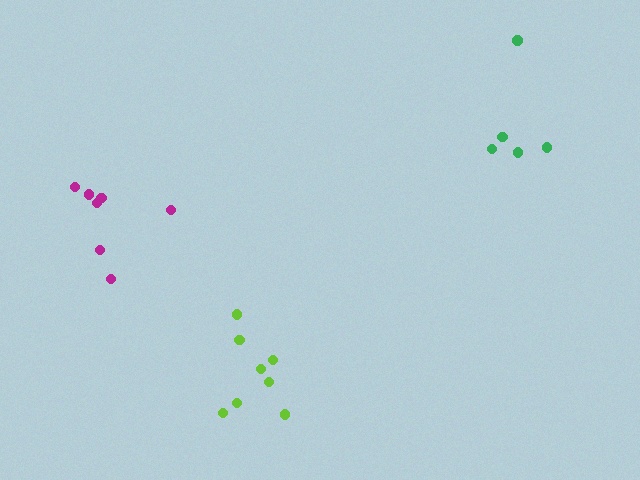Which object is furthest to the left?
The magenta cluster is leftmost.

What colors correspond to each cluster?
The clusters are colored: lime, magenta, green.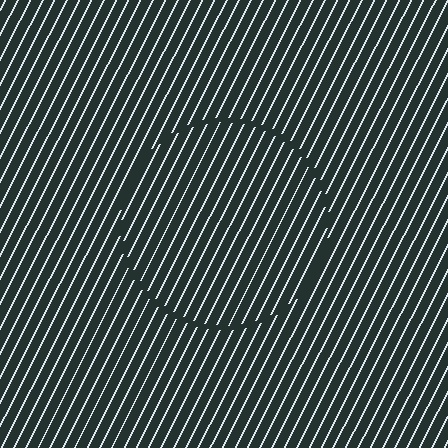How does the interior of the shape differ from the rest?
The interior of the shape contains the same grating, shifted by half a period — the contour is defined by the phase discontinuity where line-ends from the inner and outer gratings abut.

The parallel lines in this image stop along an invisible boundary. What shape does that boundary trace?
An illusory circle. The interior of the shape contains the same grating, shifted by half a period — the contour is defined by the phase discontinuity where line-ends from the inner and outer gratings abut.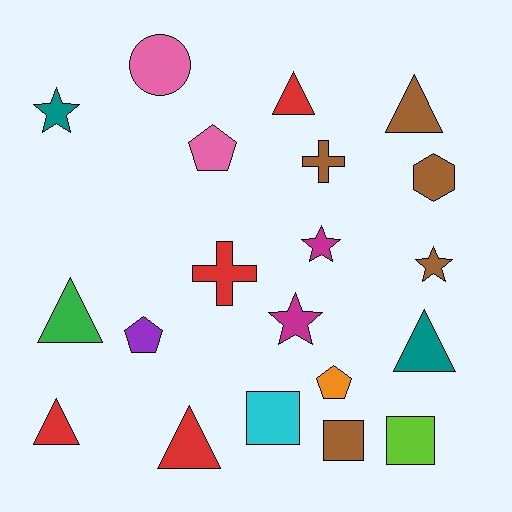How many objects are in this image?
There are 20 objects.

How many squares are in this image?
There are 3 squares.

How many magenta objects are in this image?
There are 2 magenta objects.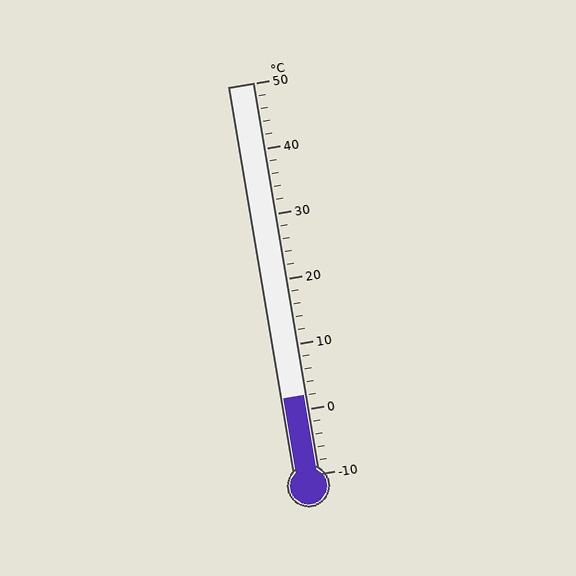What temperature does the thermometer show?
The thermometer shows approximately 2°C.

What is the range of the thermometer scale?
The thermometer scale ranges from -10°C to 50°C.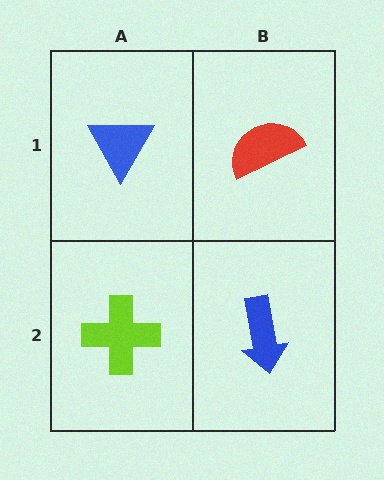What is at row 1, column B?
A red semicircle.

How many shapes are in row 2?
2 shapes.